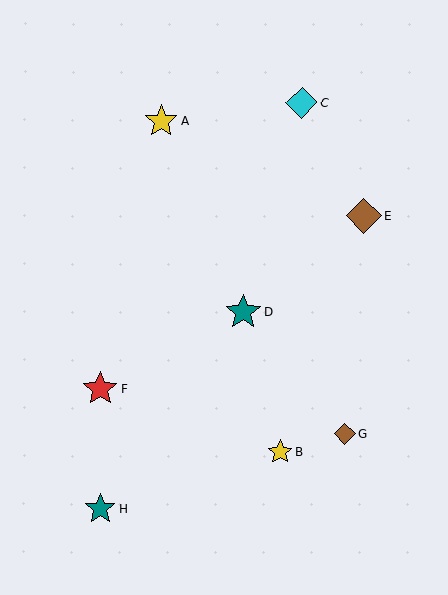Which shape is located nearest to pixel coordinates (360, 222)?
The brown diamond (labeled E) at (364, 216) is nearest to that location.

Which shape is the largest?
The teal star (labeled D) is the largest.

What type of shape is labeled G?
Shape G is a brown diamond.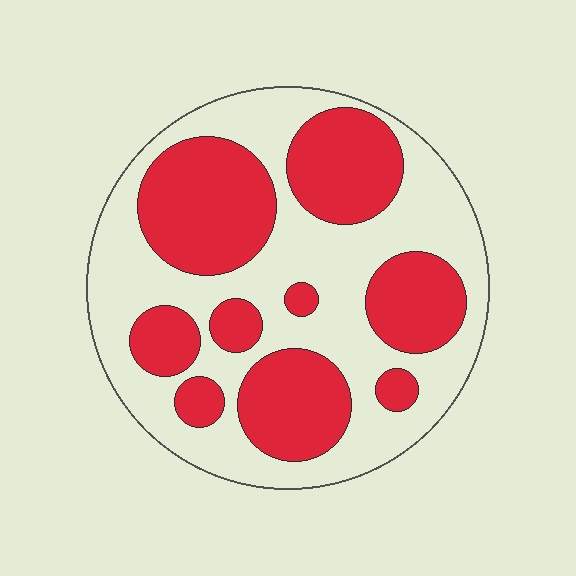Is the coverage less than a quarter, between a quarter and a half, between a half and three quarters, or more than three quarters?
Between a quarter and a half.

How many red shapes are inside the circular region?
9.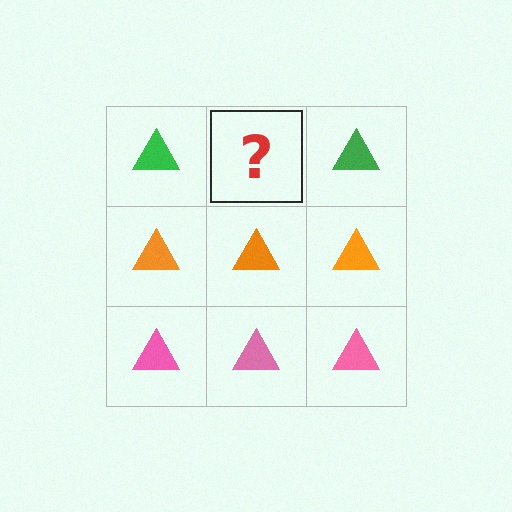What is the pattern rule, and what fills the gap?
The rule is that each row has a consistent color. The gap should be filled with a green triangle.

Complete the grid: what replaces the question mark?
The question mark should be replaced with a green triangle.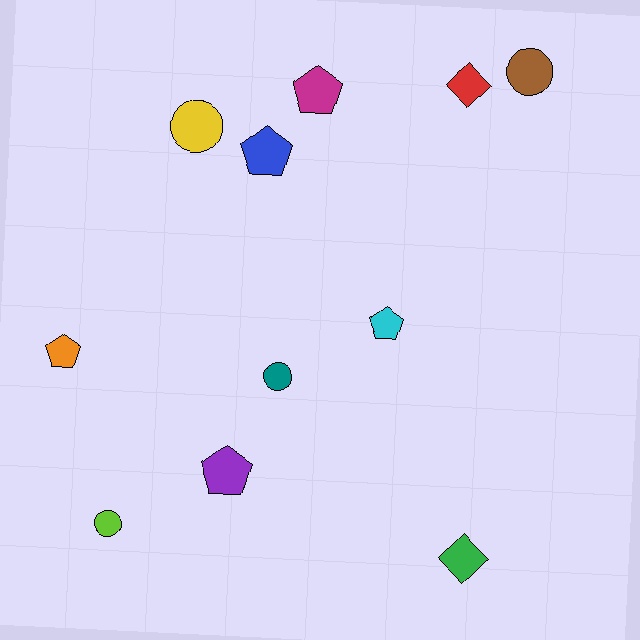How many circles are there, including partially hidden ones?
There are 4 circles.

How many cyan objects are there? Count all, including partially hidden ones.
There is 1 cyan object.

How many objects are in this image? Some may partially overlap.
There are 11 objects.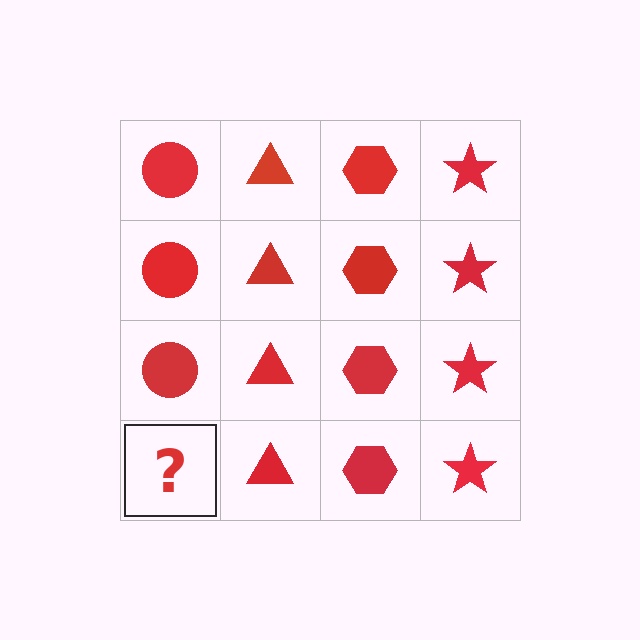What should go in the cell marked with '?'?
The missing cell should contain a red circle.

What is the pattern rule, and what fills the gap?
The rule is that each column has a consistent shape. The gap should be filled with a red circle.